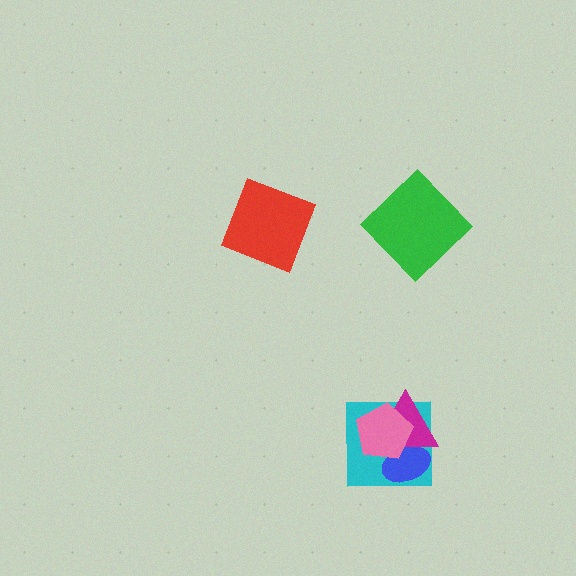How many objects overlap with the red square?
0 objects overlap with the red square.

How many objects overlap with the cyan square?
3 objects overlap with the cyan square.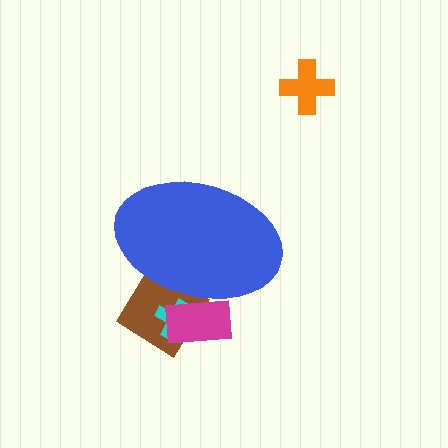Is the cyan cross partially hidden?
Yes, the cyan cross is partially hidden behind the blue ellipse.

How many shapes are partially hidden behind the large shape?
4 shapes are partially hidden.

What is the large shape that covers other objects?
A blue ellipse.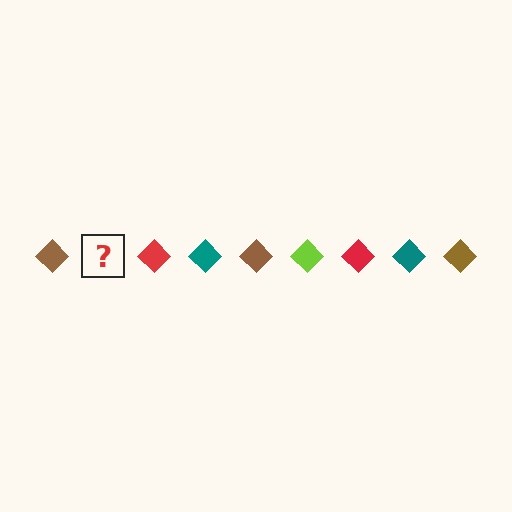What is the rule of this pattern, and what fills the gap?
The rule is that the pattern cycles through brown, lime, red, teal diamonds. The gap should be filled with a lime diamond.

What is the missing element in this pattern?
The missing element is a lime diamond.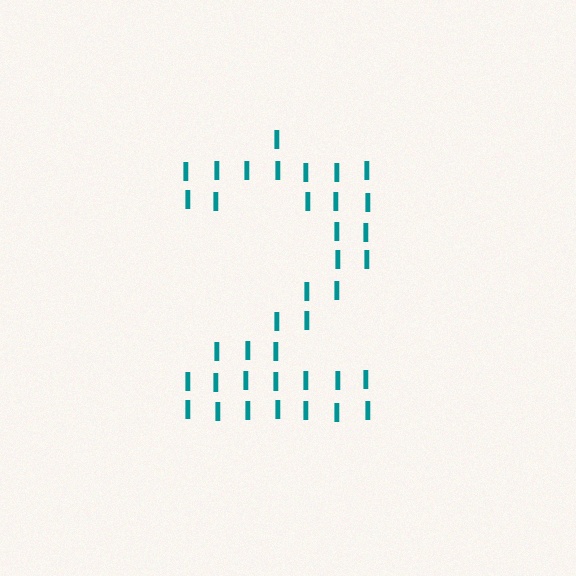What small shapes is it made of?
It is made of small letter I's.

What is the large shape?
The large shape is the digit 2.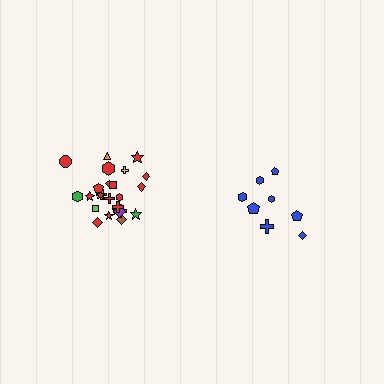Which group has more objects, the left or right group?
The left group.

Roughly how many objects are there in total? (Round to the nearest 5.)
Roughly 35 objects in total.